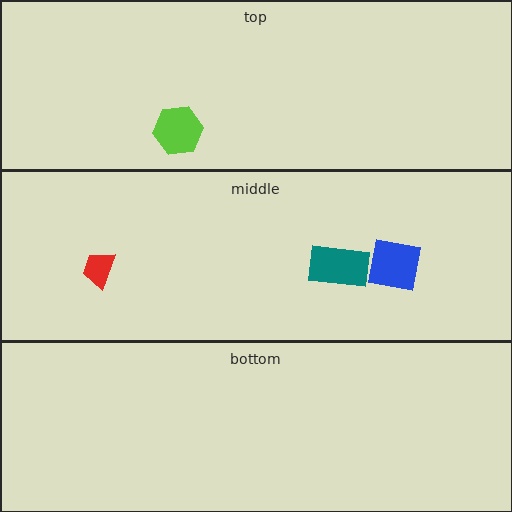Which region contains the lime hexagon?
The top region.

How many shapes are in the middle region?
3.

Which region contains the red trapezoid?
The middle region.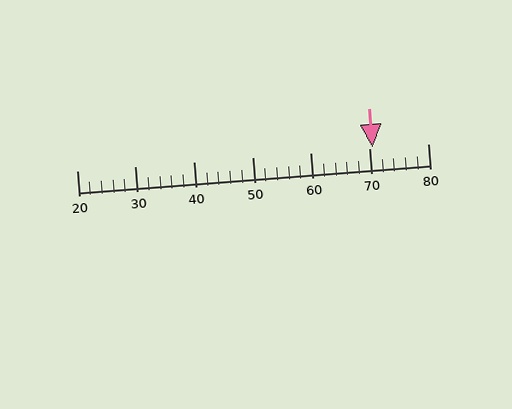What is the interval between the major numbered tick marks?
The major tick marks are spaced 10 units apart.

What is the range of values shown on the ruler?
The ruler shows values from 20 to 80.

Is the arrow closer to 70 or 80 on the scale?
The arrow is closer to 70.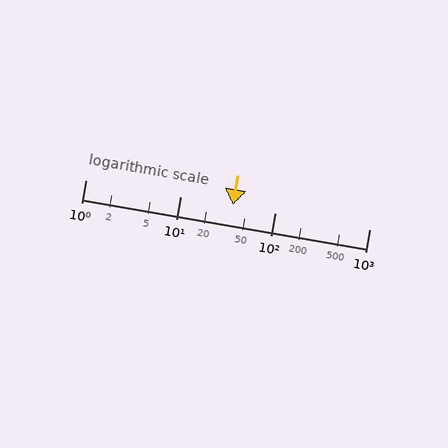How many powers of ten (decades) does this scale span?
The scale spans 3 decades, from 1 to 1000.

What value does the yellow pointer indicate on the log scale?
The pointer indicates approximately 36.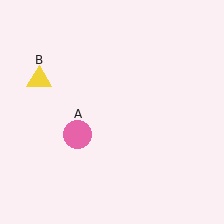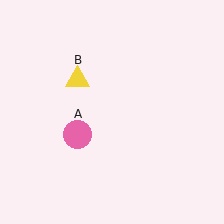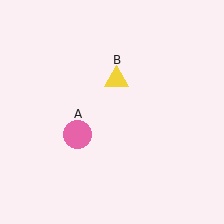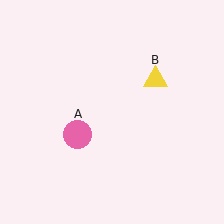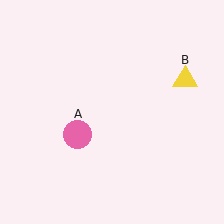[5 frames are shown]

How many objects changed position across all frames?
1 object changed position: yellow triangle (object B).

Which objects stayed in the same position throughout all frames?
Pink circle (object A) remained stationary.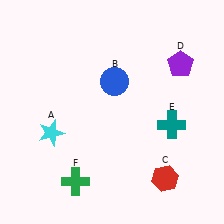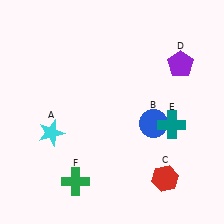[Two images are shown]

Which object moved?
The blue circle (B) moved down.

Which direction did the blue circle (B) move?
The blue circle (B) moved down.